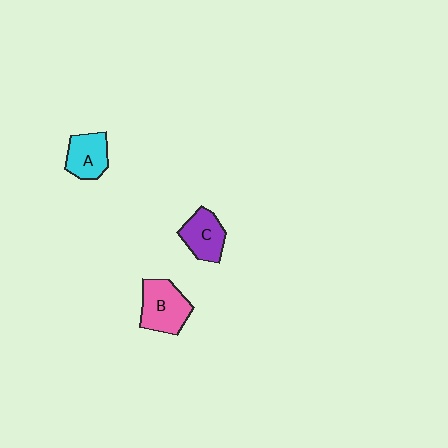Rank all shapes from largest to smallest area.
From largest to smallest: B (pink), C (purple), A (cyan).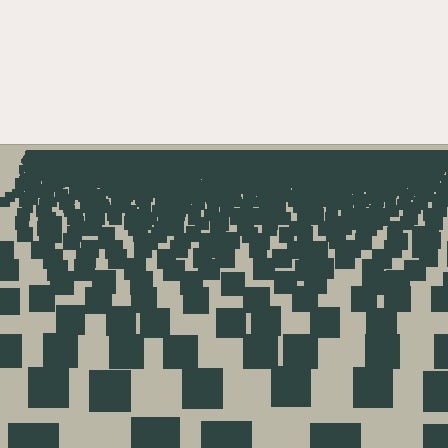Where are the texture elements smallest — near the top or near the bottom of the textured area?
Near the top.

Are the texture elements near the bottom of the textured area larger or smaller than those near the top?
Larger. Near the bottom, elements are closer to the viewer and appear at a bigger on-screen size.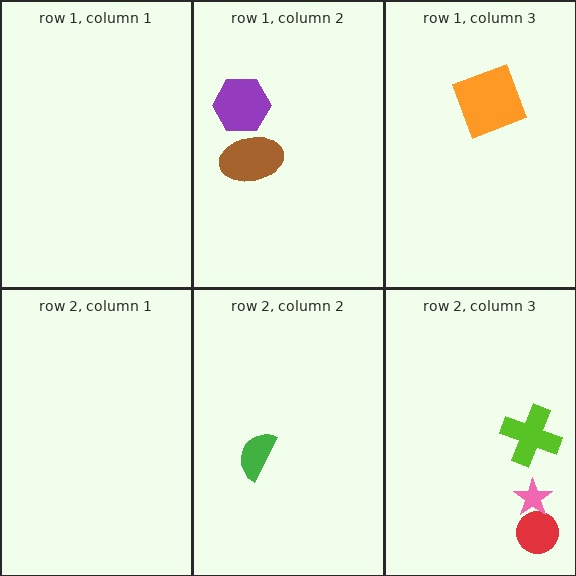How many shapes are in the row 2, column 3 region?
3.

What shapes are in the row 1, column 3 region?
The orange square.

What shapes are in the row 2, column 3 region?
The red circle, the pink star, the lime cross.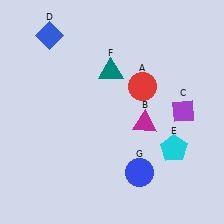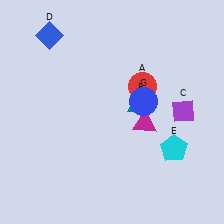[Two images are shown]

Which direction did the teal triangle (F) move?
The teal triangle (F) moved down.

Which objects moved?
The objects that moved are: the teal triangle (F), the blue circle (G).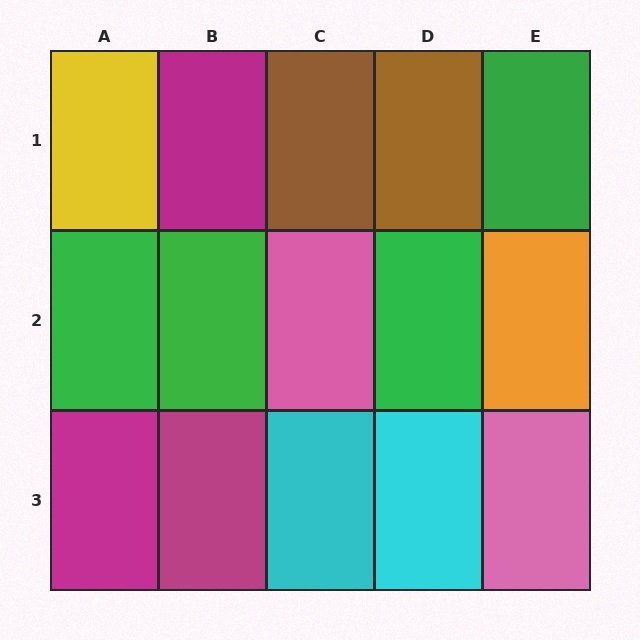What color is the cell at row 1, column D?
Brown.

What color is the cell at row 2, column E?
Orange.